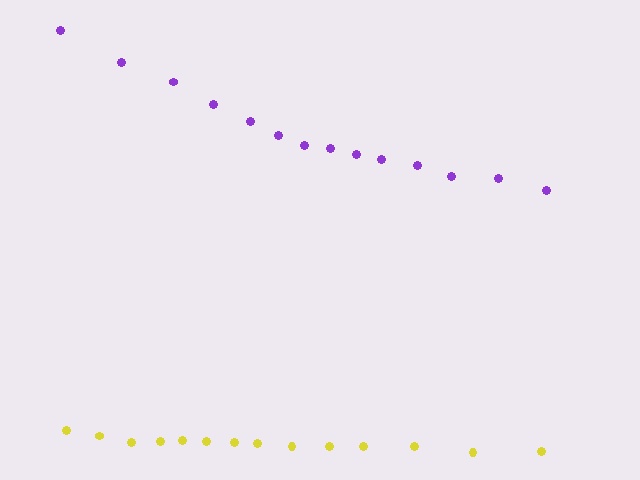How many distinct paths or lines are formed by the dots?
There are 2 distinct paths.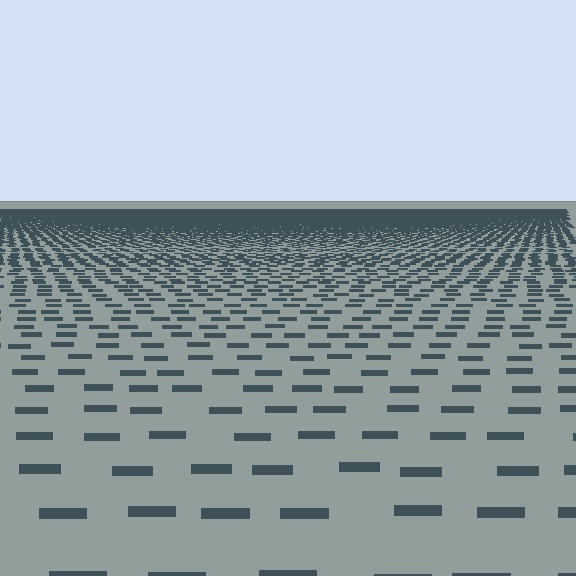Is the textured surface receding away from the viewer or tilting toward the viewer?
The surface is receding away from the viewer. Texture elements get smaller and denser toward the top.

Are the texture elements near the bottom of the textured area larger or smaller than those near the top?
Larger. Near the bottom, elements are closer to the viewer and appear at a bigger on-screen size.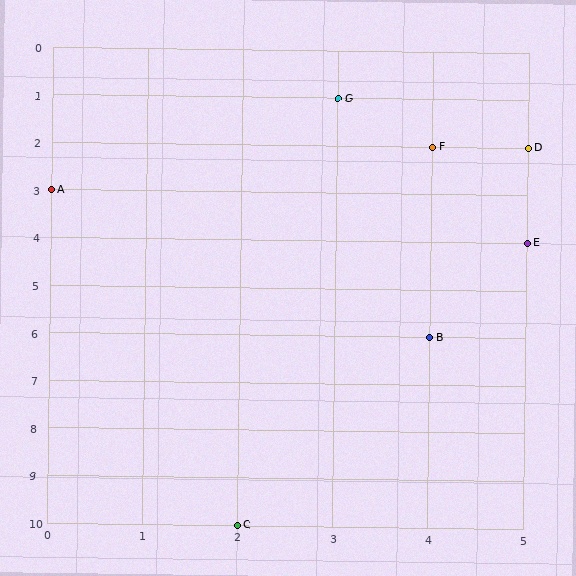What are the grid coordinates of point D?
Point D is at grid coordinates (5, 2).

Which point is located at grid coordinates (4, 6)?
Point B is at (4, 6).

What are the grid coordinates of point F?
Point F is at grid coordinates (4, 2).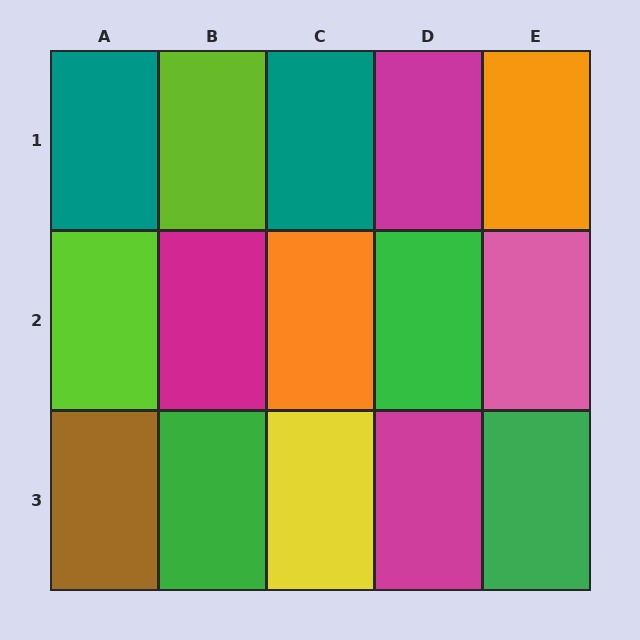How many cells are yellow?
1 cell is yellow.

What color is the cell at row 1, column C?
Teal.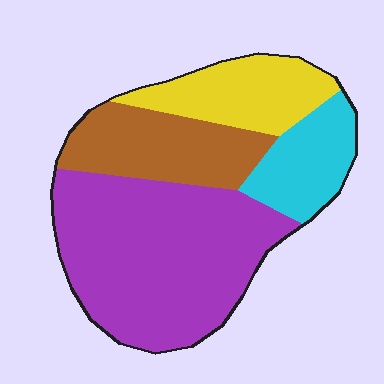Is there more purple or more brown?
Purple.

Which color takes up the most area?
Purple, at roughly 50%.